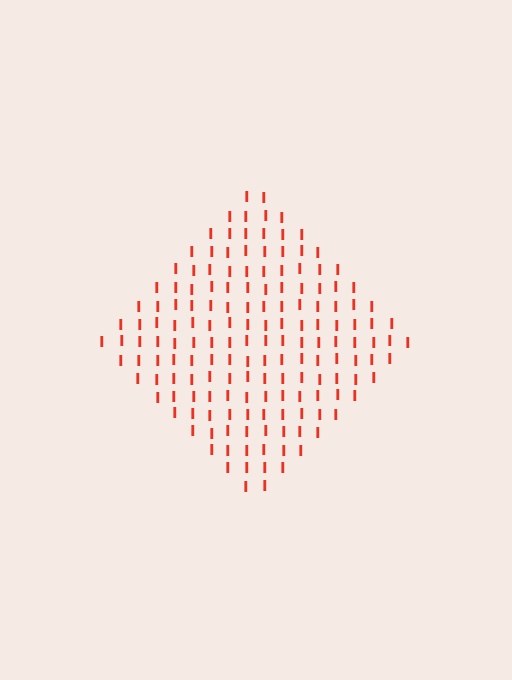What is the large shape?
The large shape is a diamond.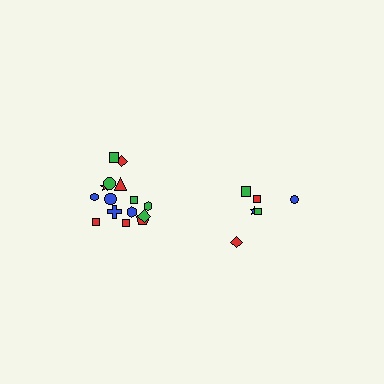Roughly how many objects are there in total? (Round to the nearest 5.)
Roughly 20 objects in total.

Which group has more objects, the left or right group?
The left group.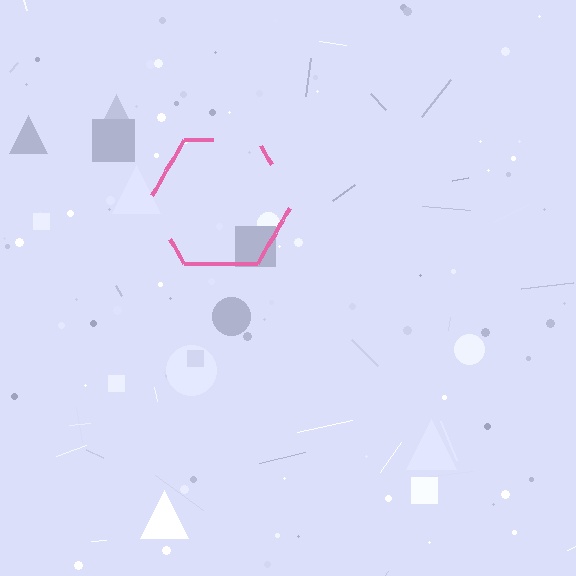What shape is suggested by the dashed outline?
The dashed outline suggests a hexagon.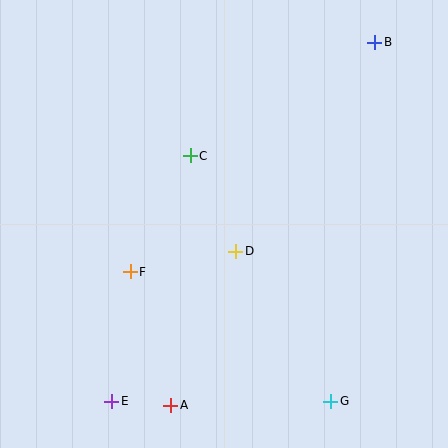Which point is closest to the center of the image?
Point D at (236, 251) is closest to the center.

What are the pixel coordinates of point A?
Point A is at (171, 405).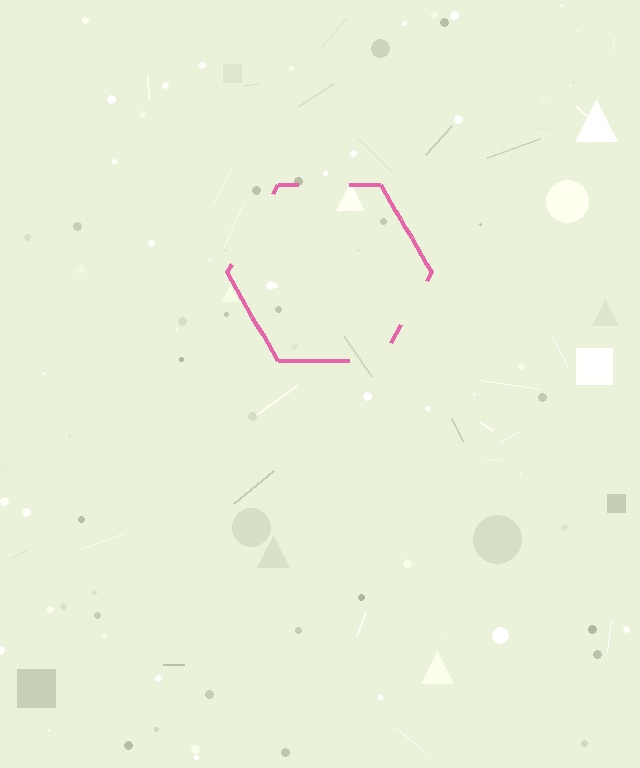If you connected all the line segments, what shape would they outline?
They would outline a hexagon.